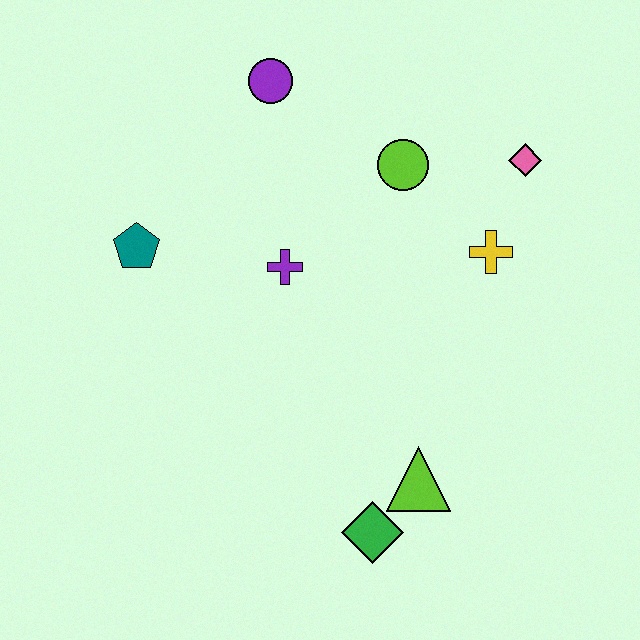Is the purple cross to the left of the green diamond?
Yes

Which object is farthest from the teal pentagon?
The pink diamond is farthest from the teal pentagon.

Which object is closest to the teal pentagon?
The purple cross is closest to the teal pentagon.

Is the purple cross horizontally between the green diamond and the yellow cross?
No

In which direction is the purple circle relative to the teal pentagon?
The purple circle is above the teal pentagon.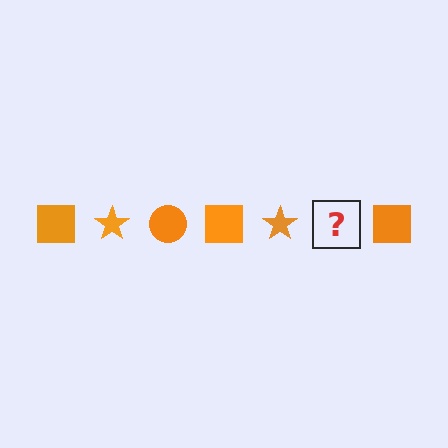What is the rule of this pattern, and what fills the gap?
The rule is that the pattern cycles through square, star, circle shapes in orange. The gap should be filled with an orange circle.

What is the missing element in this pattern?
The missing element is an orange circle.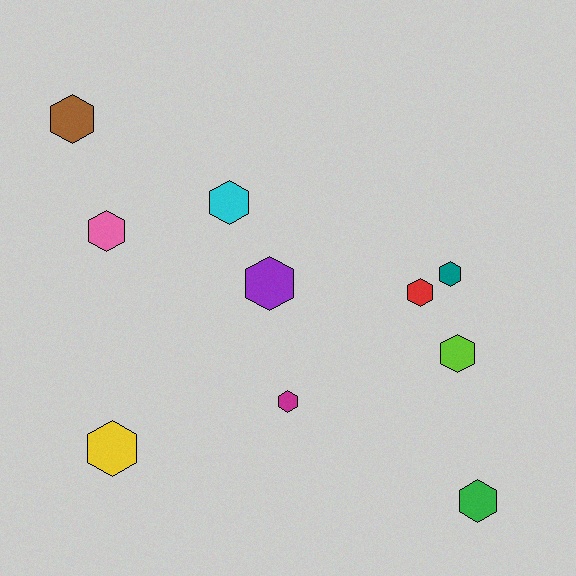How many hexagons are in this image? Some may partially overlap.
There are 10 hexagons.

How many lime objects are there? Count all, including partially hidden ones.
There is 1 lime object.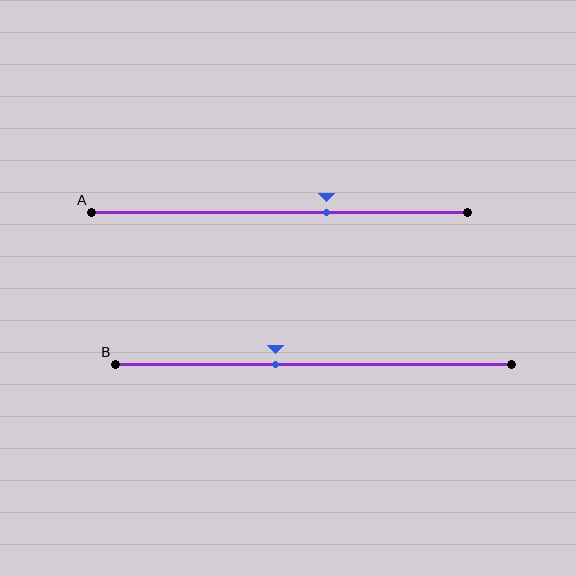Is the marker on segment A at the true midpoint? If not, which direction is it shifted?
No, the marker on segment A is shifted to the right by about 13% of the segment length.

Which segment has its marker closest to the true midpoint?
Segment B has its marker closest to the true midpoint.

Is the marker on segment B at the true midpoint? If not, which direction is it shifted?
No, the marker on segment B is shifted to the left by about 10% of the segment length.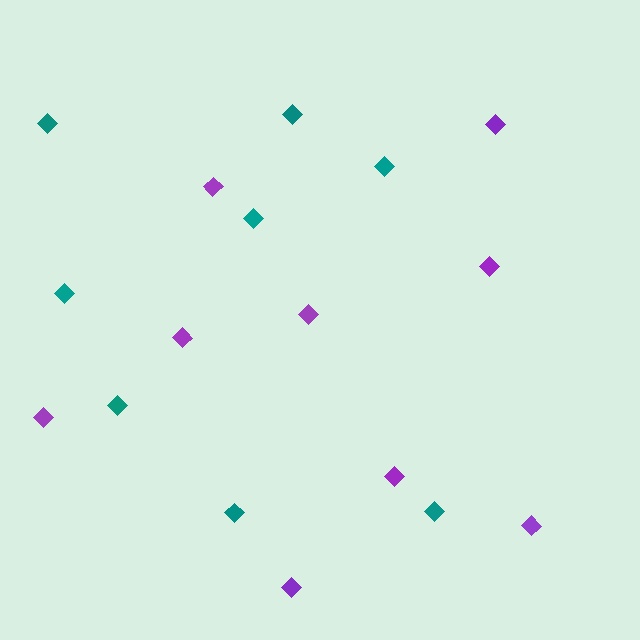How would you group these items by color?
There are 2 groups: one group of purple diamonds (9) and one group of teal diamonds (8).